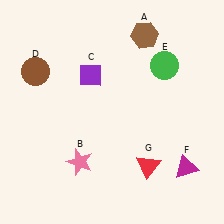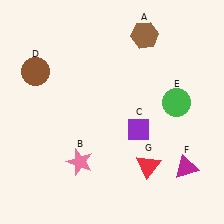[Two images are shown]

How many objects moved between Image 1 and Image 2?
2 objects moved between the two images.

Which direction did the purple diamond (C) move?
The purple diamond (C) moved down.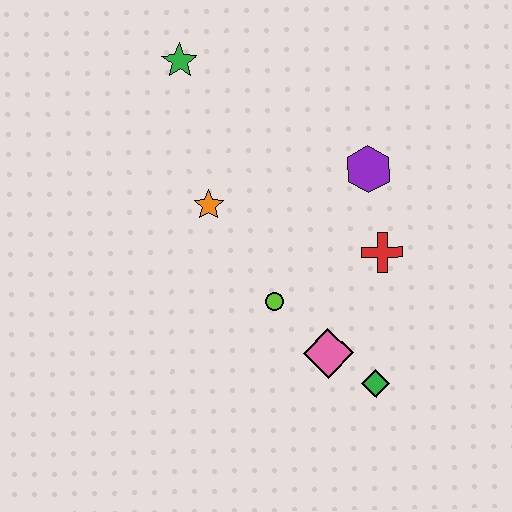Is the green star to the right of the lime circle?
No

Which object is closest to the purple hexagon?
The red cross is closest to the purple hexagon.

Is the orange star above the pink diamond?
Yes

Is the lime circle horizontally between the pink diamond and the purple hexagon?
No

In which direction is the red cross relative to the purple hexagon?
The red cross is below the purple hexagon.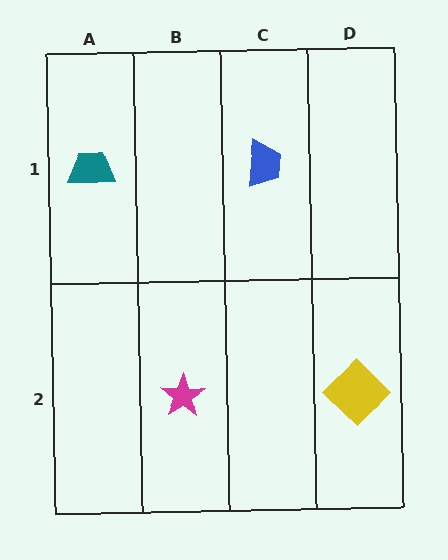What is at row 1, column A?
A teal trapezoid.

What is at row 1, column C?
A blue trapezoid.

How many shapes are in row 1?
2 shapes.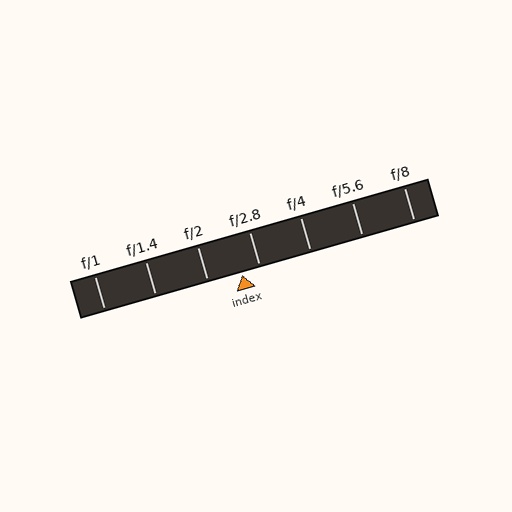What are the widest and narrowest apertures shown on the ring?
The widest aperture shown is f/1 and the narrowest is f/8.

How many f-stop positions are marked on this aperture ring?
There are 7 f-stop positions marked.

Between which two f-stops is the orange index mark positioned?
The index mark is between f/2 and f/2.8.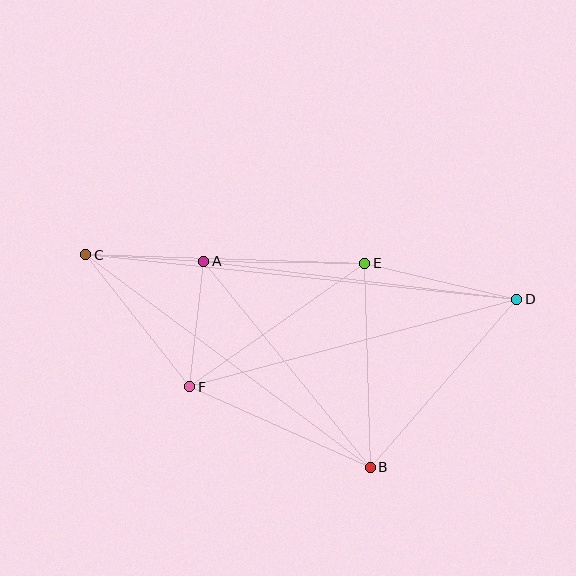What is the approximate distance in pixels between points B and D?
The distance between B and D is approximately 223 pixels.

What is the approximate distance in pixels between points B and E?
The distance between B and E is approximately 204 pixels.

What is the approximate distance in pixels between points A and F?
The distance between A and F is approximately 126 pixels.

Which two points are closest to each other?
Points A and C are closest to each other.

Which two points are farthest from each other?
Points C and D are farthest from each other.